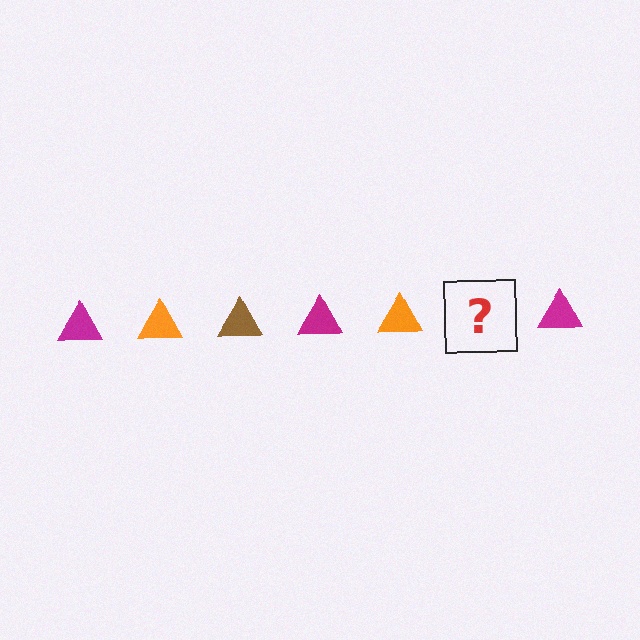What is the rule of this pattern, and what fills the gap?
The rule is that the pattern cycles through magenta, orange, brown triangles. The gap should be filled with a brown triangle.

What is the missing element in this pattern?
The missing element is a brown triangle.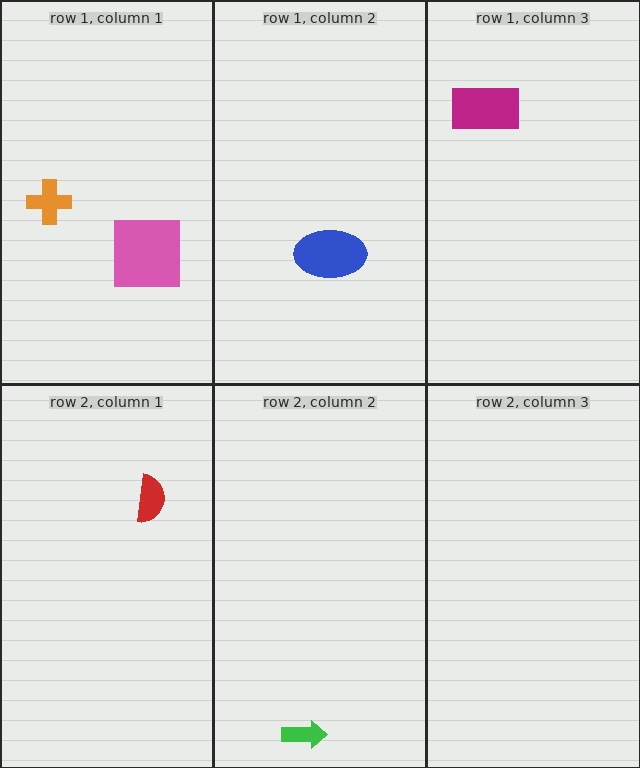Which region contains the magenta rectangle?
The row 1, column 3 region.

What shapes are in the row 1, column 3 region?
The magenta rectangle.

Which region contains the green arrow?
The row 2, column 2 region.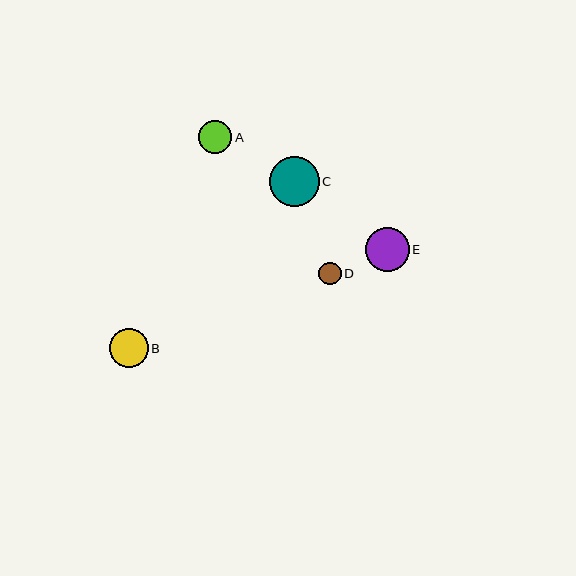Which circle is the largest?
Circle C is the largest with a size of approximately 50 pixels.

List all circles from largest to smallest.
From largest to smallest: C, E, B, A, D.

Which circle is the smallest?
Circle D is the smallest with a size of approximately 22 pixels.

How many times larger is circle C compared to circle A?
Circle C is approximately 1.5 times the size of circle A.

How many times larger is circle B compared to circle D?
Circle B is approximately 1.8 times the size of circle D.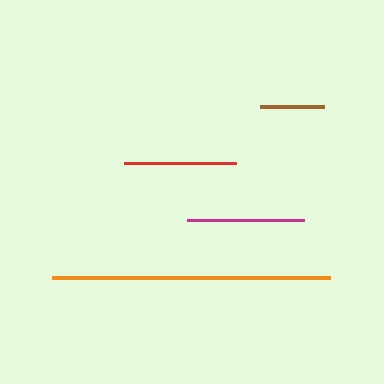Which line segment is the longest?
The orange line is the longest at approximately 277 pixels.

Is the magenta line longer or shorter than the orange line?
The orange line is longer than the magenta line.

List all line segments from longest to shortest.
From longest to shortest: orange, magenta, red, brown.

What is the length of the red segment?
The red segment is approximately 112 pixels long.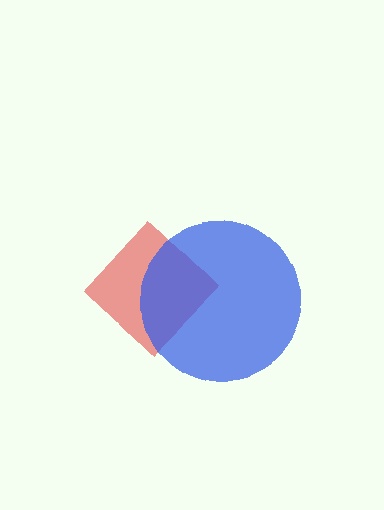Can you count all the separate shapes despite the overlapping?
Yes, there are 2 separate shapes.